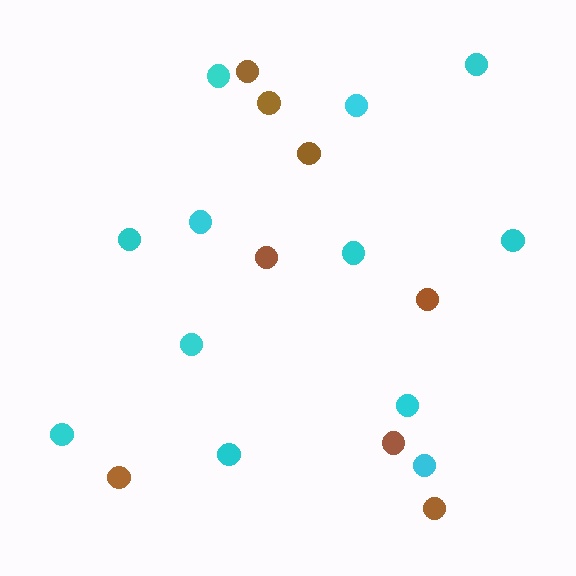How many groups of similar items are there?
There are 2 groups: one group of cyan circles (12) and one group of brown circles (8).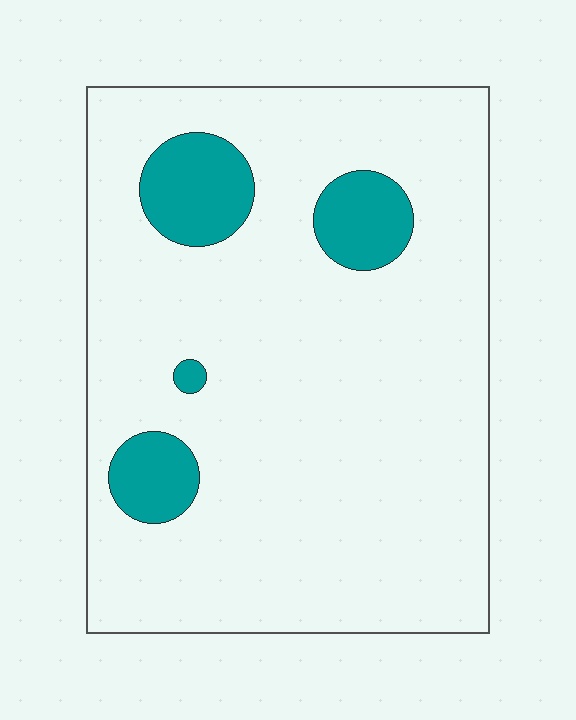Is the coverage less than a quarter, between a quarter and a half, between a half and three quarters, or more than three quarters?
Less than a quarter.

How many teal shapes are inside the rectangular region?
4.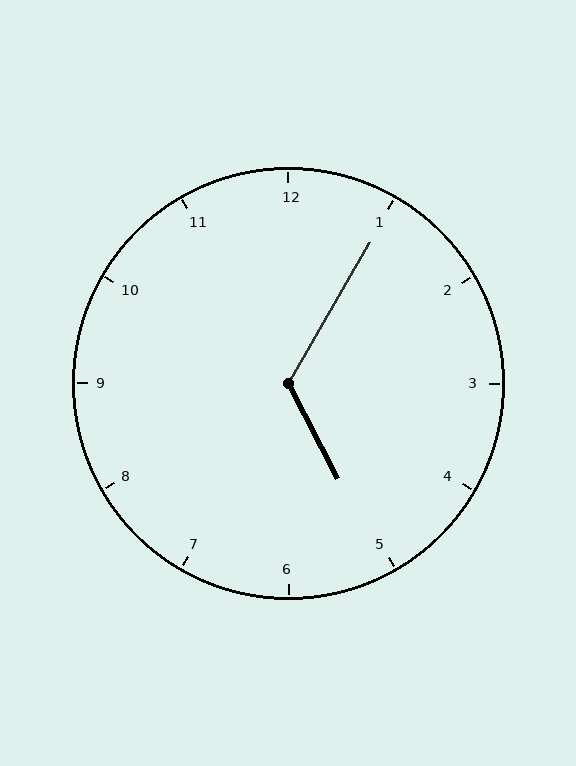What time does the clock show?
5:05.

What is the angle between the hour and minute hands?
Approximately 122 degrees.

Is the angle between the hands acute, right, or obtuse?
It is obtuse.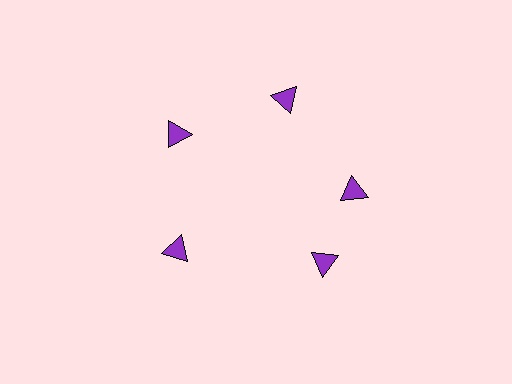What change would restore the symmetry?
The symmetry would be restored by rotating it back into even spacing with its neighbors so that all 5 triangles sit at equal angles and equal distance from the center.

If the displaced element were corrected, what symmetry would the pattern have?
It would have 5-fold rotational symmetry — the pattern would map onto itself every 72 degrees.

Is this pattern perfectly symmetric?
No. The 5 purple triangles are arranged in a ring, but one element near the 5 o'clock position is rotated out of alignment along the ring, breaking the 5-fold rotational symmetry.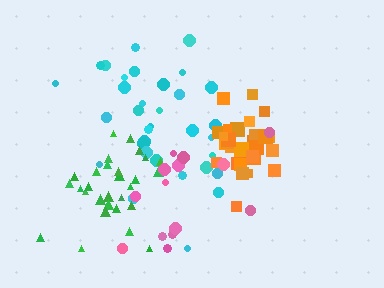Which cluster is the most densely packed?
Orange.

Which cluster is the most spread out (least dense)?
Pink.